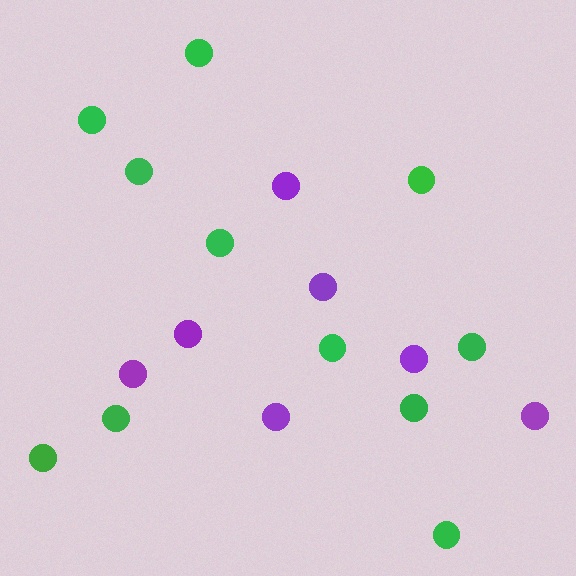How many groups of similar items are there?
There are 2 groups: one group of purple circles (7) and one group of green circles (11).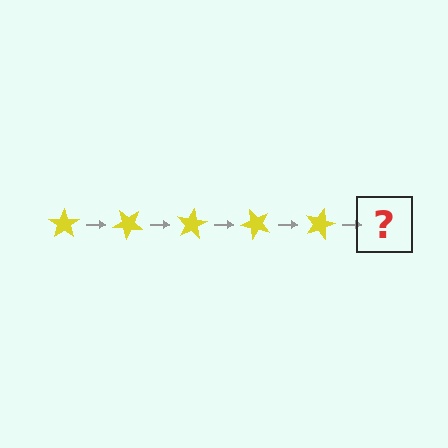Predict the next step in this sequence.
The next step is a yellow star rotated 200 degrees.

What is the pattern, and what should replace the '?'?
The pattern is that the star rotates 40 degrees each step. The '?' should be a yellow star rotated 200 degrees.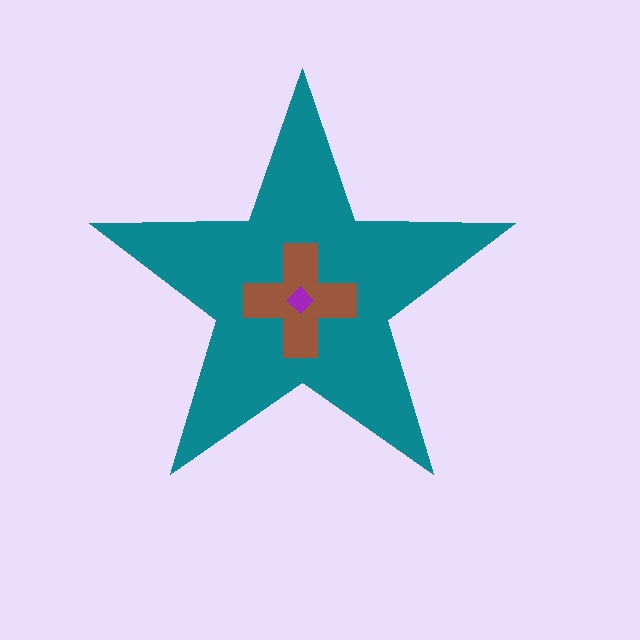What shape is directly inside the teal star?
The brown cross.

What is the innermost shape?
The purple diamond.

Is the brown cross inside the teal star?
Yes.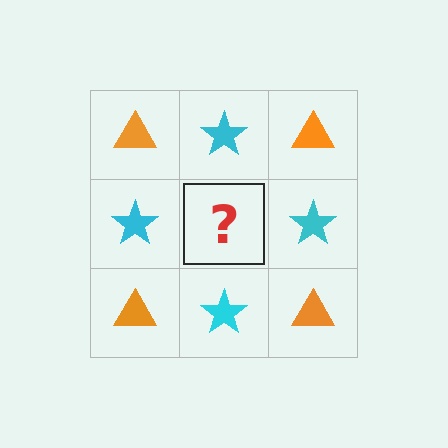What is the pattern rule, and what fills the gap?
The rule is that it alternates orange triangle and cyan star in a checkerboard pattern. The gap should be filled with an orange triangle.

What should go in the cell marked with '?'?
The missing cell should contain an orange triangle.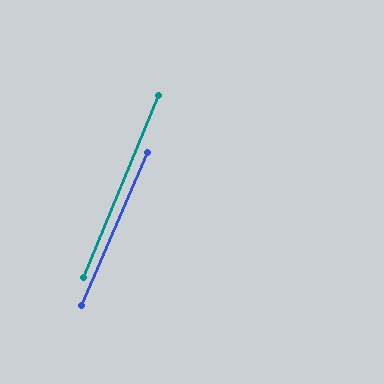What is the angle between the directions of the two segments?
Approximately 1 degree.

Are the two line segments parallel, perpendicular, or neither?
Parallel — their directions differ by only 0.8°.